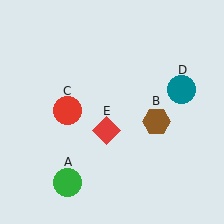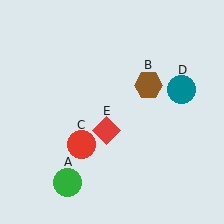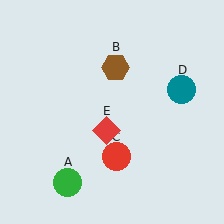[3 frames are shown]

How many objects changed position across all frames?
2 objects changed position: brown hexagon (object B), red circle (object C).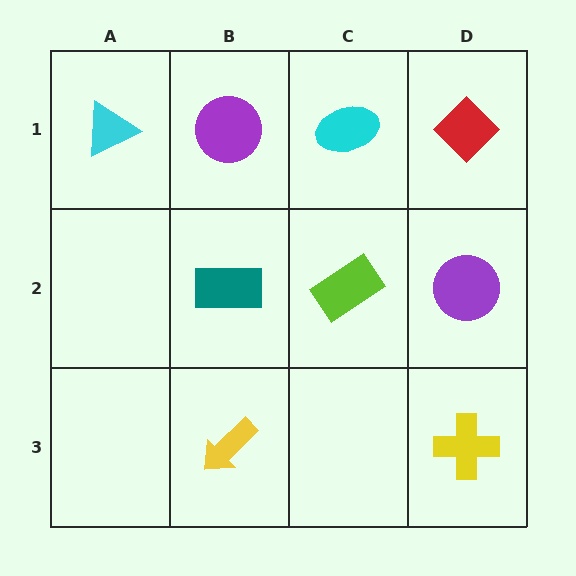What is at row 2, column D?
A purple circle.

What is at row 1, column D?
A red diamond.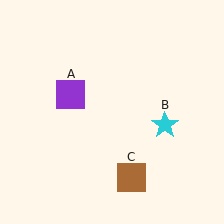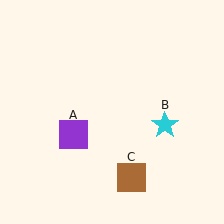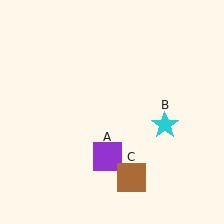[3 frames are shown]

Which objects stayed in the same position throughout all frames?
Cyan star (object B) and brown square (object C) remained stationary.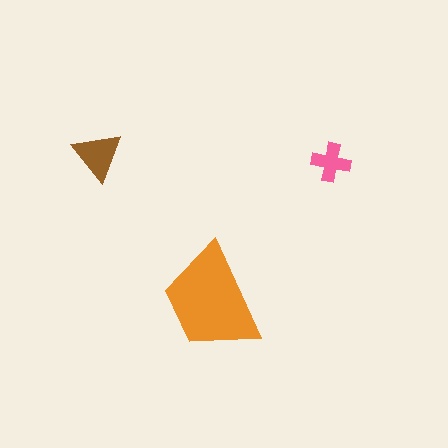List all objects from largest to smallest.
The orange trapezoid, the brown triangle, the pink cross.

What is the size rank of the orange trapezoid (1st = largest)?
1st.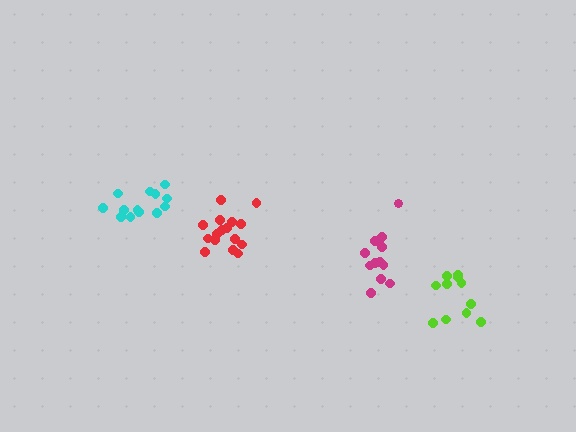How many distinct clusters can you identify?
There are 4 distinct clusters.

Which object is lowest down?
The lime cluster is bottommost.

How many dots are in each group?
Group 1: 16 dots, Group 2: 12 dots, Group 3: 13 dots, Group 4: 11 dots (52 total).